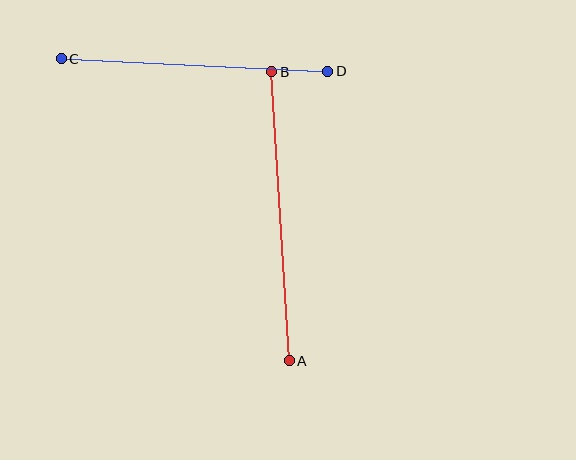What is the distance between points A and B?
The distance is approximately 290 pixels.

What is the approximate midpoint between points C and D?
The midpoint is at approximately (195, 65) pixels.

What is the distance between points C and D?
The distance is approximately 267 pixels.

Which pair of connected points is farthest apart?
Points A and B are farthest apart.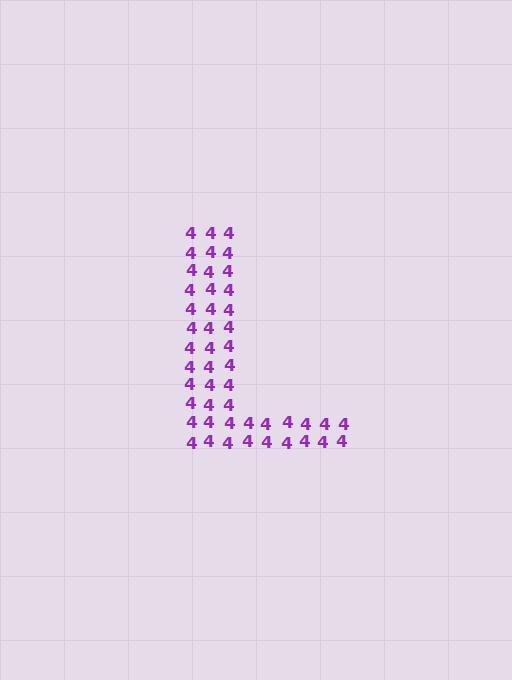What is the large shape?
The large shape is the letter L.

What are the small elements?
The small elements are digit 4's.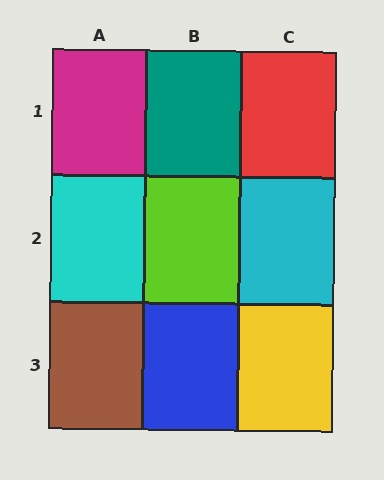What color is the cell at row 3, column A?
Brown.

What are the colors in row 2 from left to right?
Cyan, lime, cyan.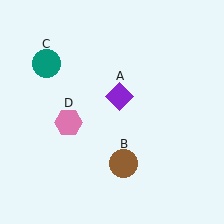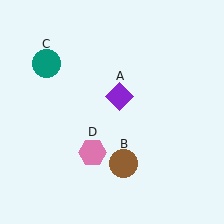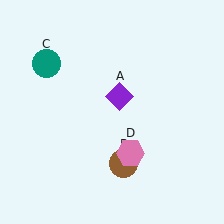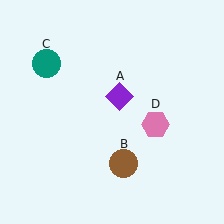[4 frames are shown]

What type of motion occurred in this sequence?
The pink hexagon (object D) rotated counterclockwise around the center of the scene.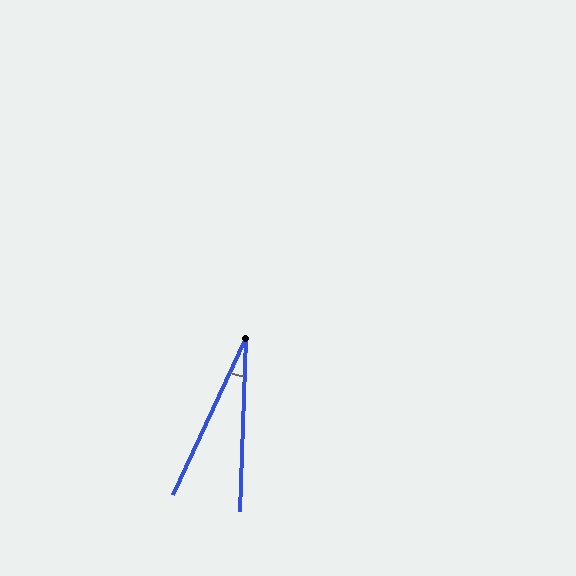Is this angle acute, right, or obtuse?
It is acute.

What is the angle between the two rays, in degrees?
Approximately 23 degrees.